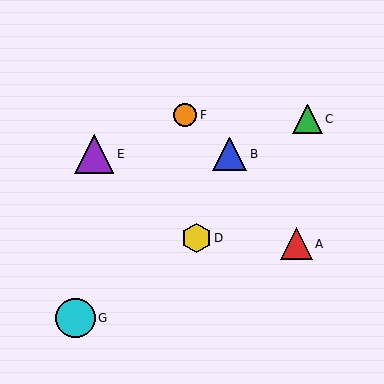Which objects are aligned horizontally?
Objects B, E are aligned horizontally.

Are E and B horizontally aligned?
Yes, both are at y≈154.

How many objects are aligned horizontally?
2 objects (B, E) are aligned horizontally.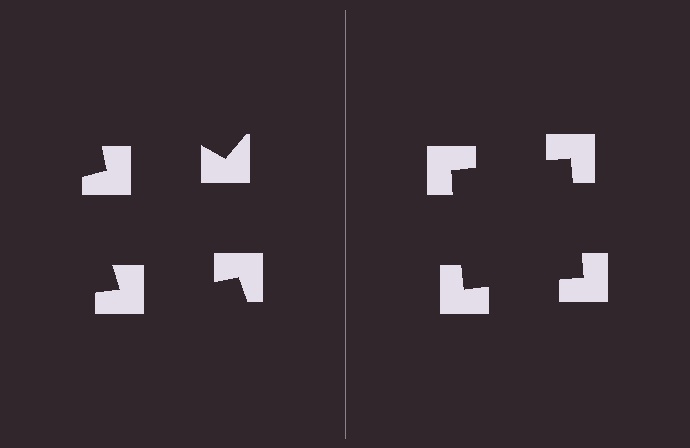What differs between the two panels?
The notched squares are positioned identically on both sides; only the wedge orientations differ. On the right they align to a square; on the left they are misaligned.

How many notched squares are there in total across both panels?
8 — 4 on each side.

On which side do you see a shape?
An illusory square appears on the right side. On the left side the wedge cuts are rotated, so no coherent shape forms.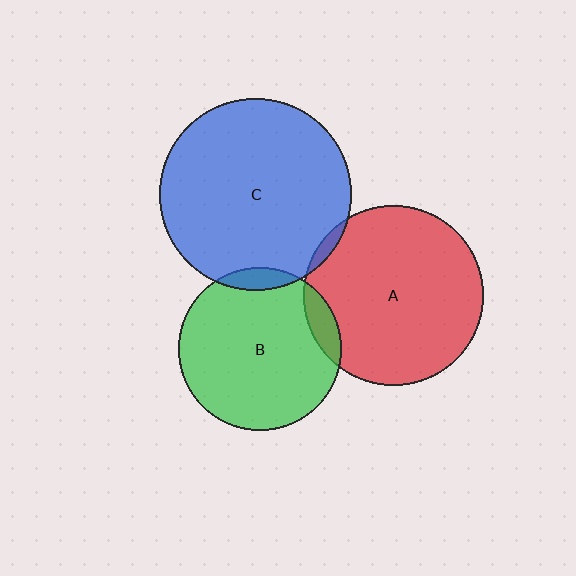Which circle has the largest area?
Circle C (blue).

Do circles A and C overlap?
Yes.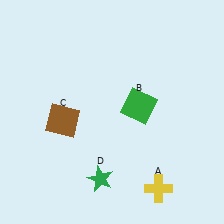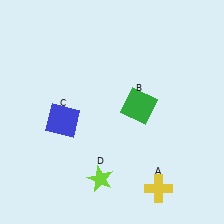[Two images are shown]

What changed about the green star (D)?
In Image 1, D is green. In Image 2, it changed to lime.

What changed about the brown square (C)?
In Image 1, C is brown. In Image 2, it changed to blue.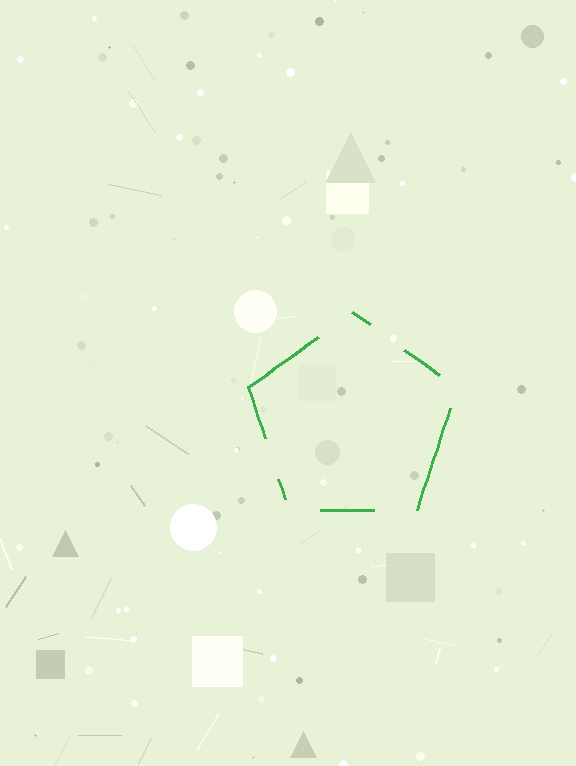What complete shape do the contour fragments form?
The contour fragments form a pentagon.